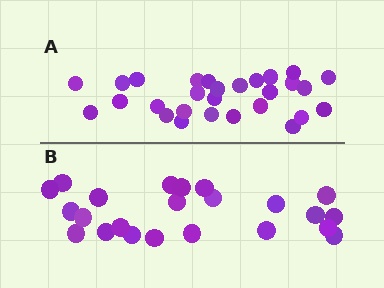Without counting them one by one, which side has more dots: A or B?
Region A (the top region) has more dots.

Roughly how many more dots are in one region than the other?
Region A has about 5 more dots than region B.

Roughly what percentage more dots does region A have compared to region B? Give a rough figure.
About 20% more.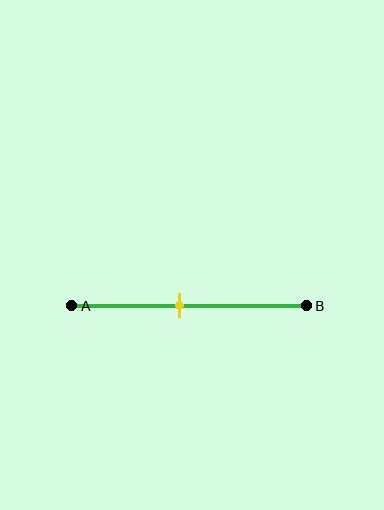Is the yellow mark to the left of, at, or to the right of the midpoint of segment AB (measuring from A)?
The yellow mark is to the left of the midpoint of segment AB.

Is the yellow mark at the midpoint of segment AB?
No, the mark is at about 45% from A, not at the 50% midpoint.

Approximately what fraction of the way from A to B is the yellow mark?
The yellow mark is approximately 45% of the way from A to B.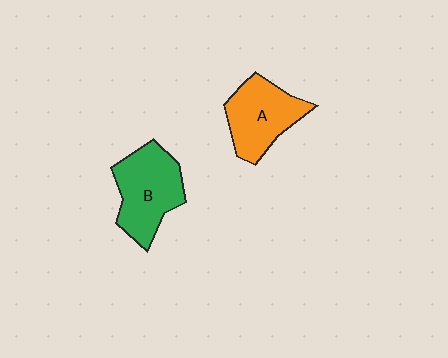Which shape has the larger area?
Shape B (green).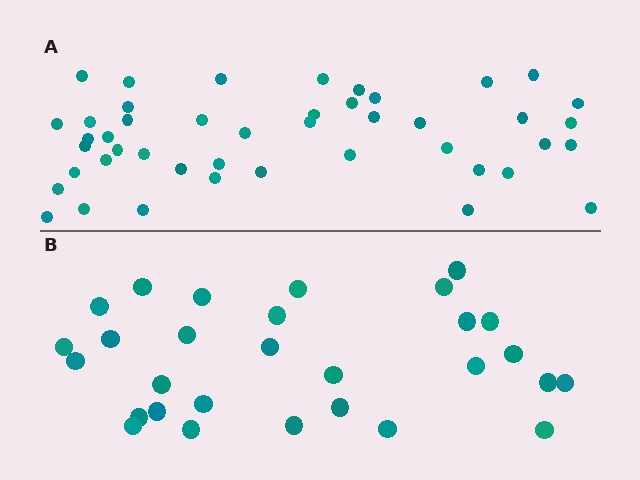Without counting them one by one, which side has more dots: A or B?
Region A (the top region) has more dots.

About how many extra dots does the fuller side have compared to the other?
Region A has approximately 15 more dots than region B.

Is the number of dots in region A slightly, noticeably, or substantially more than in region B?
Region A has substantially more. The ratio is roughly 1.6 to 1.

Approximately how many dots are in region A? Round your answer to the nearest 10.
About 40 dots. (The exact count is 45, which rounds to 40.)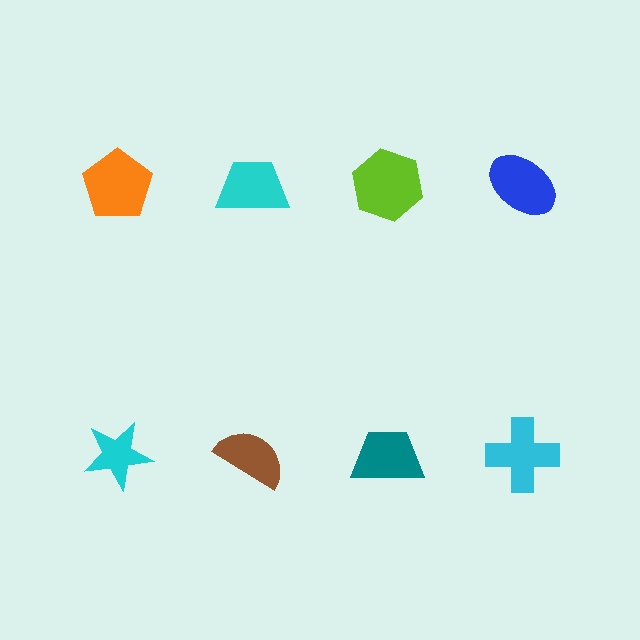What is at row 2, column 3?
A teal trapezoid.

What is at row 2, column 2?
A brown semicircle.